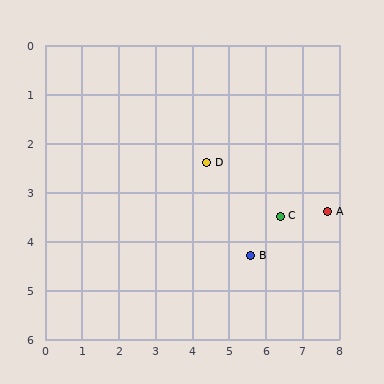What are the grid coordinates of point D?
Point D is at approximately (4.4, 2.4).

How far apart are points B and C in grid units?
Points B and C are about 1.1 grid units apart.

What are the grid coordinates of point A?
Point A is at approximately (7.7, 3.4).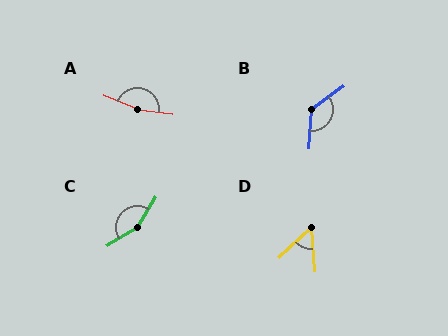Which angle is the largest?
A, at approximately 166 degrees.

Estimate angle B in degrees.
Approximately 129 degrees.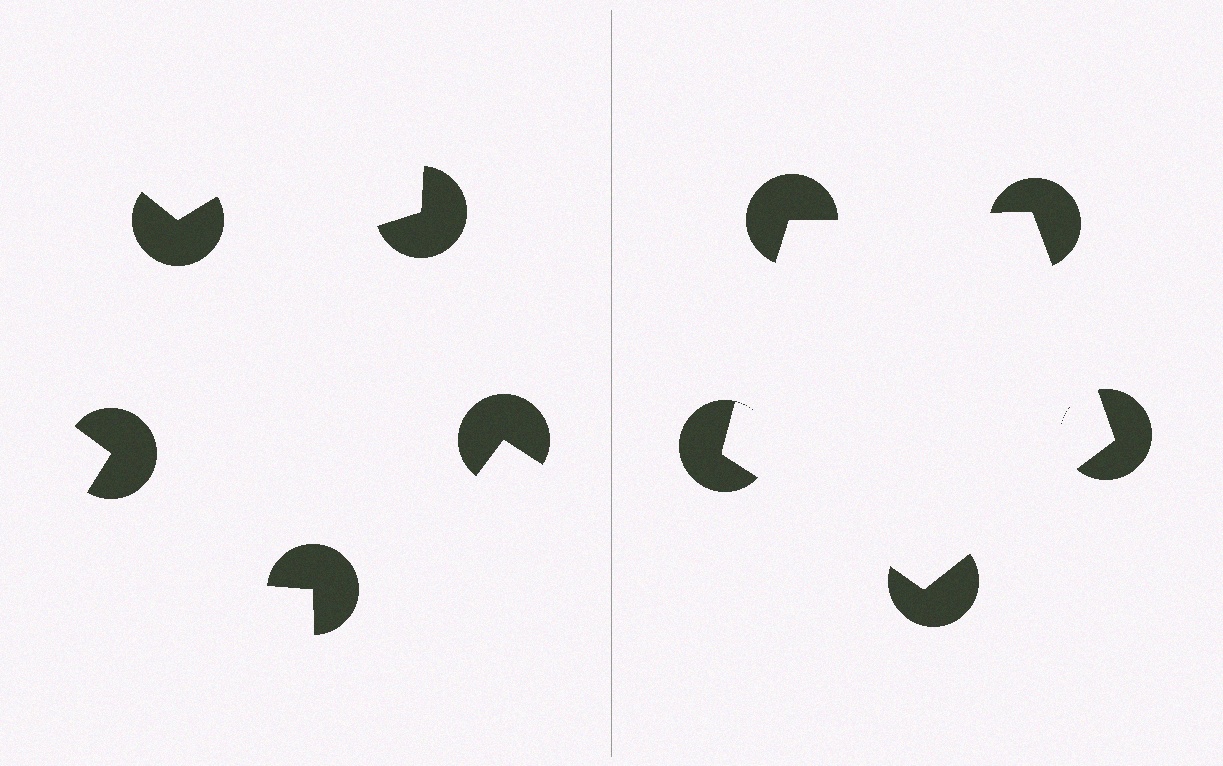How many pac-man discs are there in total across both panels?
10 — 5 on each side.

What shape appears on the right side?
An illusory pentagon.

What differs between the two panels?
The pac-man discs are positioned identically on both sides; only the wedge orientations differ. On the right they align to a pentagon; on the left they are misaligned.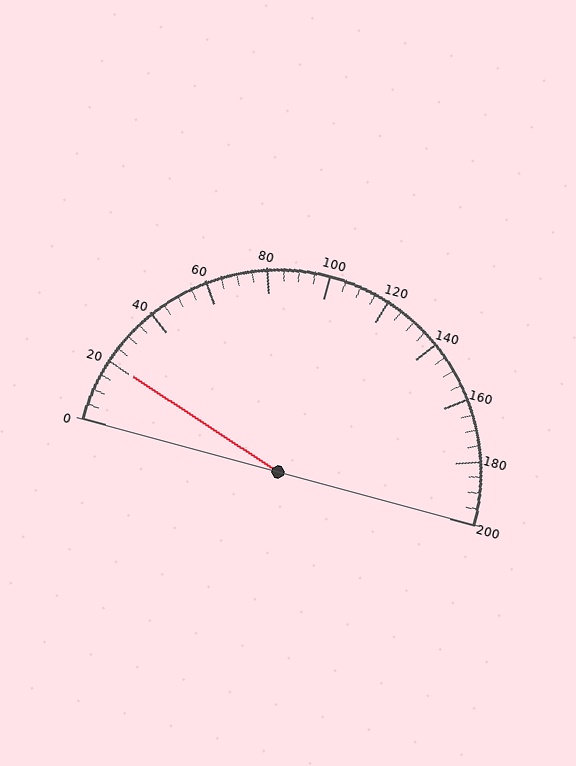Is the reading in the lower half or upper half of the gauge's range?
The reading is in the lower half of the range (0 to 200).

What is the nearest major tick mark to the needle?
The nearest major tick mark is 20.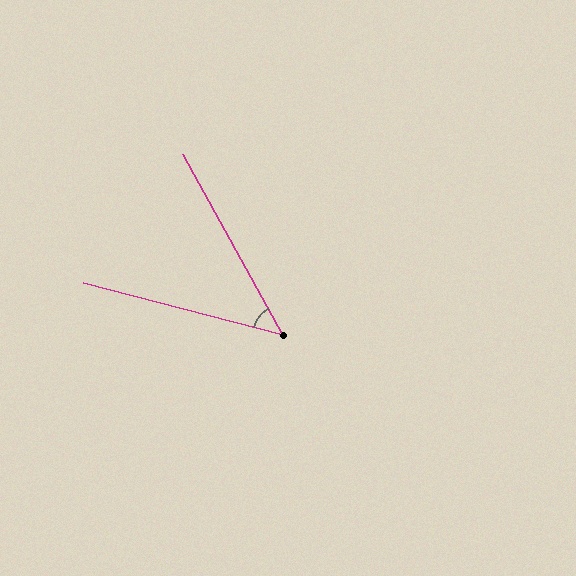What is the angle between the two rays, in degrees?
Approximately 47 degrees.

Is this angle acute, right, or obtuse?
It is acute.